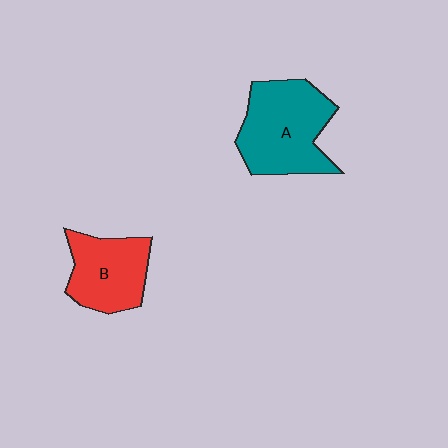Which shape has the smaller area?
Shape B (red).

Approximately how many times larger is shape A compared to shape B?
Approximately 1.4 times.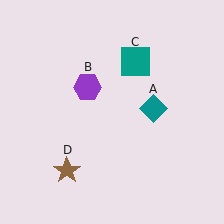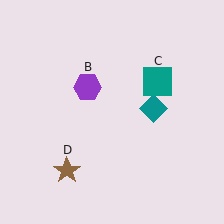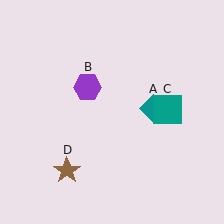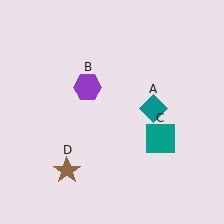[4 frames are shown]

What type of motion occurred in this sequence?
The teal square (object C) rotated clockwise around the center of the scene.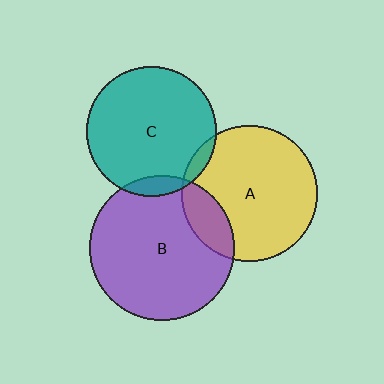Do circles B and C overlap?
Yes.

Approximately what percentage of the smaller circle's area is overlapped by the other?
Approximately 5%.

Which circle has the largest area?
Circle B (purple).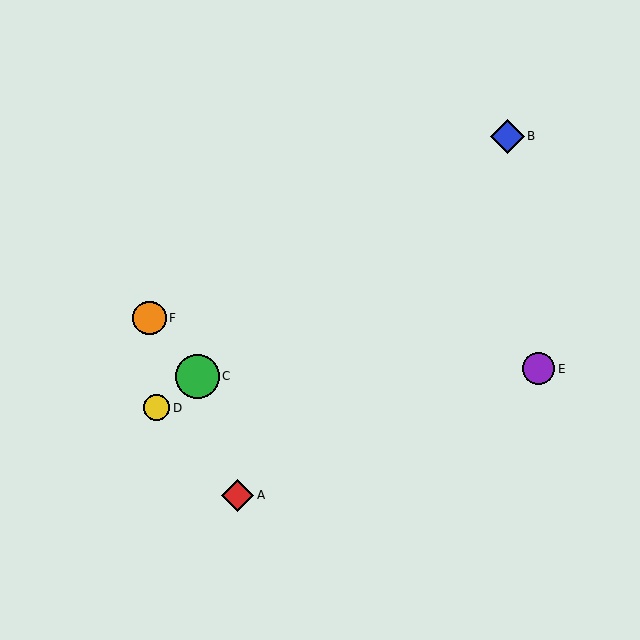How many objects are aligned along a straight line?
3 objects (B, C, D) are aligned along a straight line.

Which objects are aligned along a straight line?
Objects B, C, D are aligned along a straight line.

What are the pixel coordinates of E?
Object E is at (538, 369).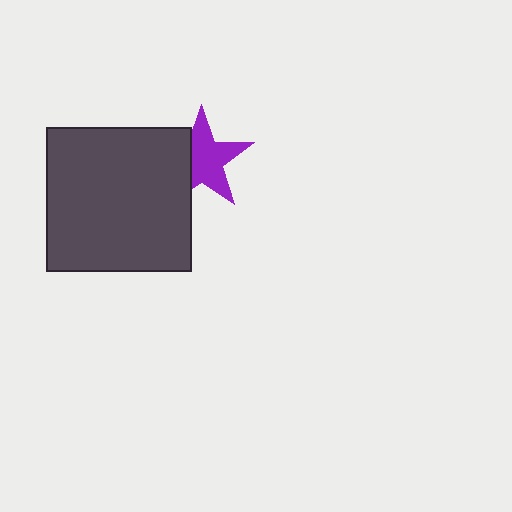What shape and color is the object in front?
The object in front is a dark gray square.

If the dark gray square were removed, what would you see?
You would see the complete purple star.